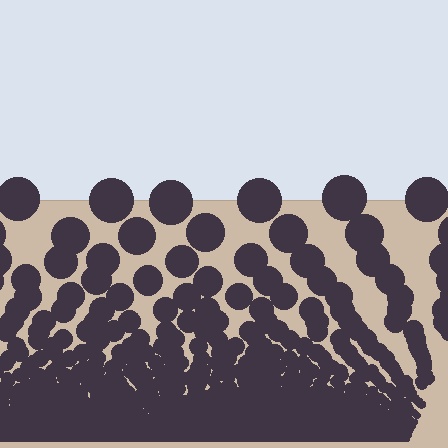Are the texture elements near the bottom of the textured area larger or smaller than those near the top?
Smaller. The gradient is inverted — elements near the bottom are smaller and denser.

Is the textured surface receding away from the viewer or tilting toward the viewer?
The surface appears to tilt toward the viewer. Texture elements get larger and sparser toward the top.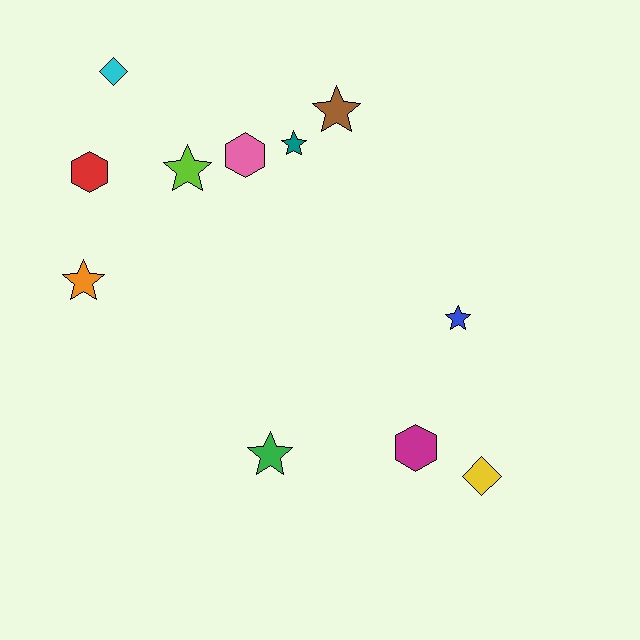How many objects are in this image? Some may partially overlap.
There are 11 objects.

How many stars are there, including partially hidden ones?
There are 6 stars.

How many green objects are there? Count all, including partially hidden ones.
There is 1 green object.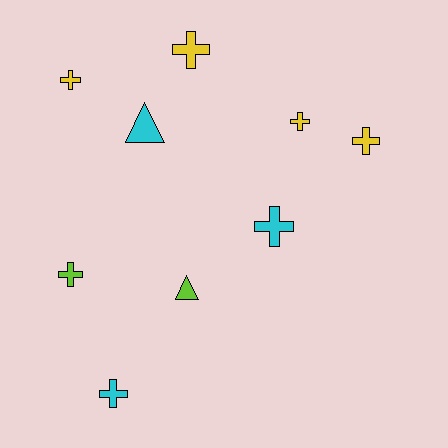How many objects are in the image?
There are 9 objects.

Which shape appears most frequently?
Cross, with 7 objects.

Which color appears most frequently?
Yellow, with 4 objects.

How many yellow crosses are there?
There are 4 yellow crosses.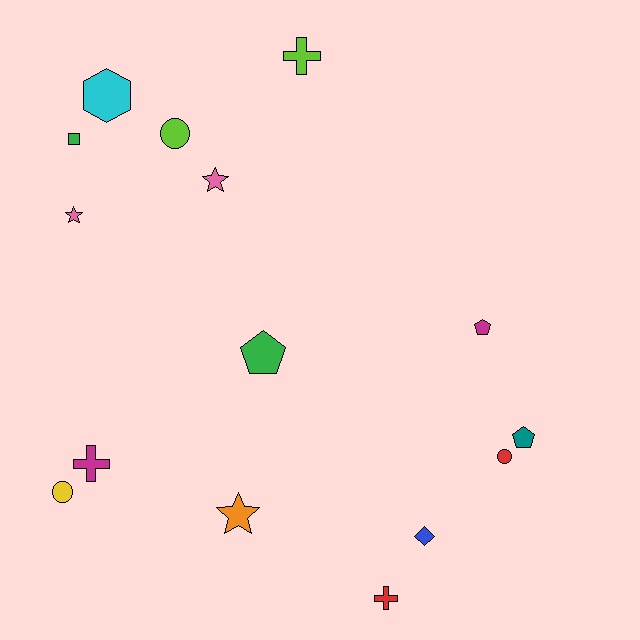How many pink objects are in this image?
There are 2 pink objects.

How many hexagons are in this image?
There is 1 hexagon.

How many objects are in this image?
There are 15 objects.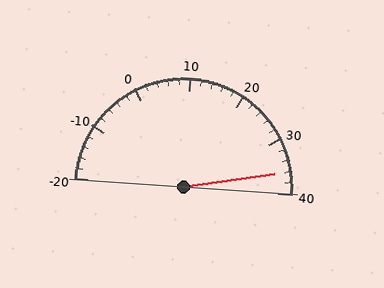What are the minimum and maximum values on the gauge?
The gauge ranges from -20 to 40.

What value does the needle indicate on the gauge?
The needle indicates approximately 36.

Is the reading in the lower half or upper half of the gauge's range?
The reading is in the upper half of the range (-20 to 40).